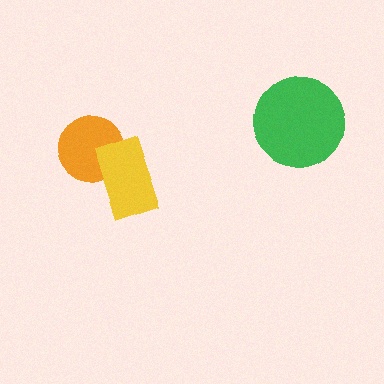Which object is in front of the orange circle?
The yellow rectangle is in front of the orange circle.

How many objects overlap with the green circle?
0 objects overlap with the green circle.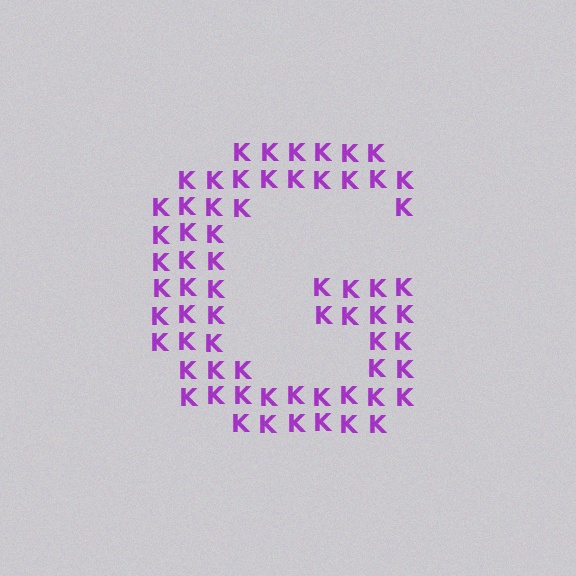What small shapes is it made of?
It is made of small letter K's.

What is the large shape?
The large shape is the letter G.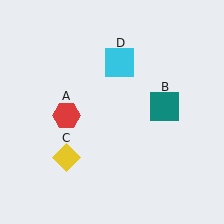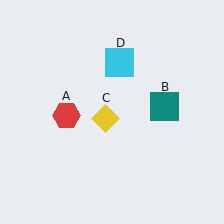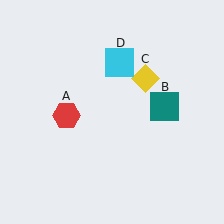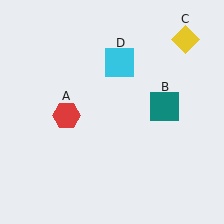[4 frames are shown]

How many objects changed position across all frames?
1 object changed position: yellow diamond (object C).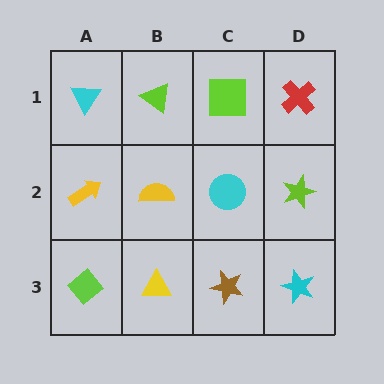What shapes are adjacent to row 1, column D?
A lime star (row 2, column D), a lime square (row 1, column C).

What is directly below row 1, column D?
A lime star.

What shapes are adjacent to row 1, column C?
A cyan circle (row 2, column C), a lime triangle (row 1, column B), a red cross (row 1, column D).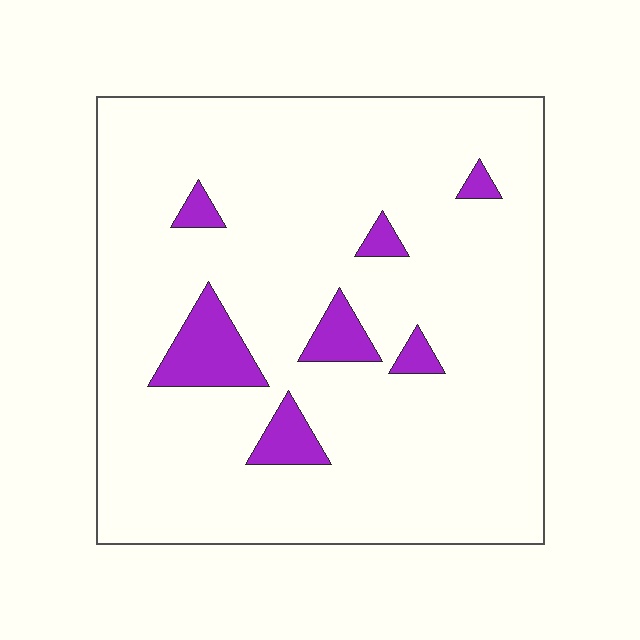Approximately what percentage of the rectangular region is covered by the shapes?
Approximately 10%.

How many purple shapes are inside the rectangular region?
7.